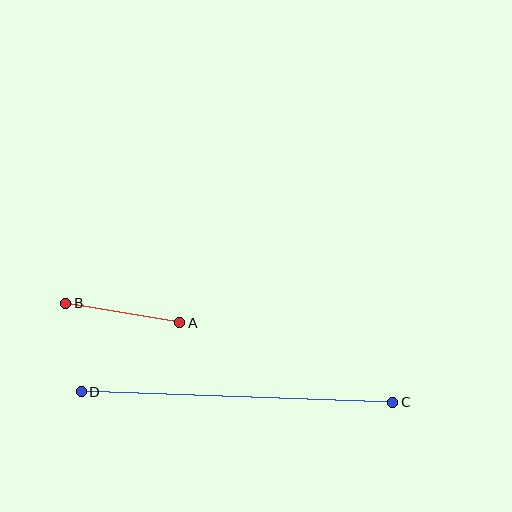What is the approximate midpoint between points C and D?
The midpoint is at approximately (237, 397) pixels.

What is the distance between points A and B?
The distance is approximately 116 pixels.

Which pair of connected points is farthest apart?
Points C and D are farthest apart.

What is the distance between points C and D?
The distance is approximately 312 pixels.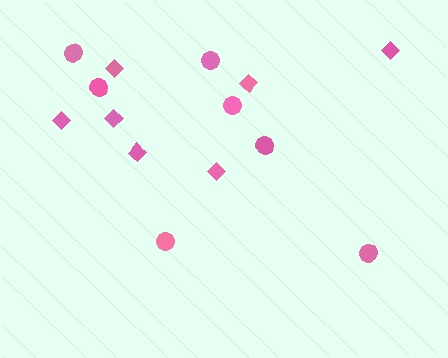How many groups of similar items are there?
There are 2 groups: one group of circles (7) and one group of diamonds (7).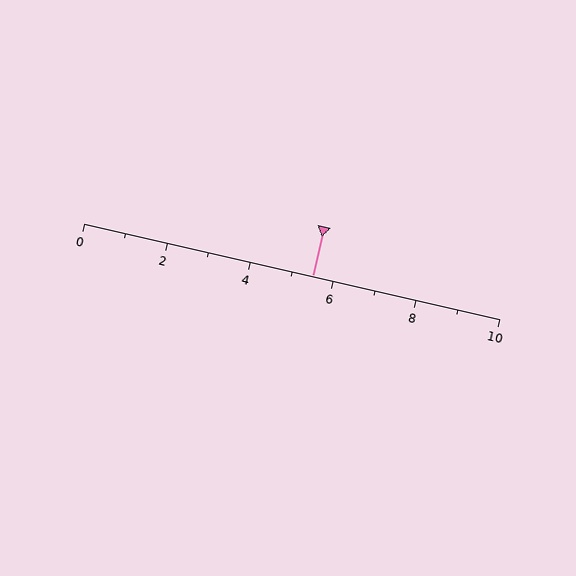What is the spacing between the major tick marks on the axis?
The major ticks are spaced 2 apart.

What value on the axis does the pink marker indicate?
The marker indicates approximately 5.5.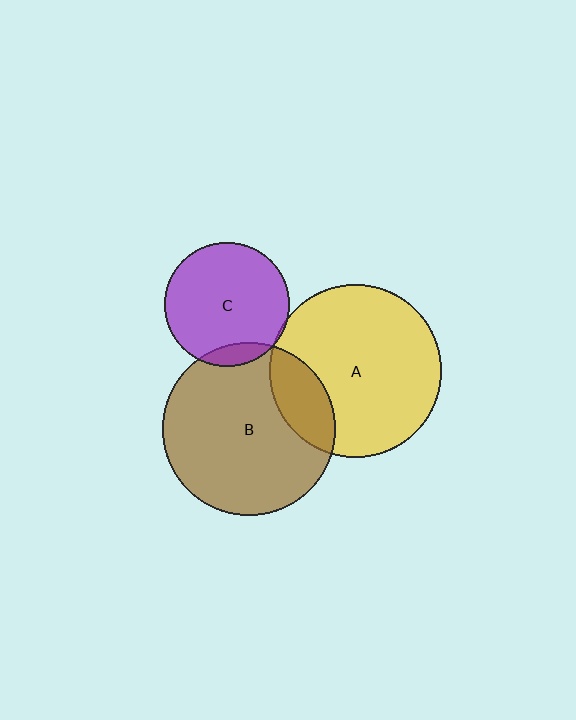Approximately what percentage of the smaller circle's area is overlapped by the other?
Approximately 20%.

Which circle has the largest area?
Circle B (brown).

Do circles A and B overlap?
Yes.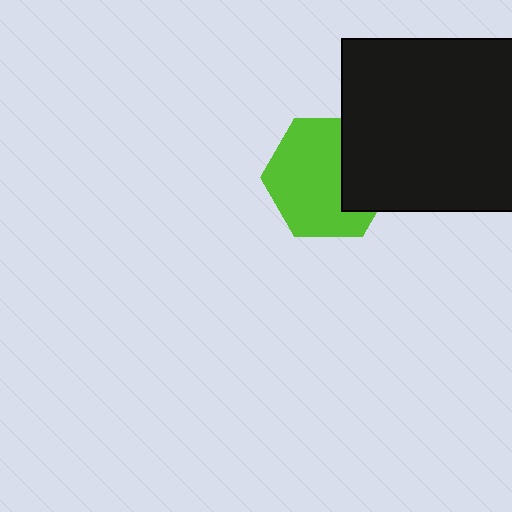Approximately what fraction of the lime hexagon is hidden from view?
Roughly 31% of the lime hexagon is hidden behind the black square.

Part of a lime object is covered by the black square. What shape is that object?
It is a hexagon.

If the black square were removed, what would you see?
You would see the complete lime hexagon.